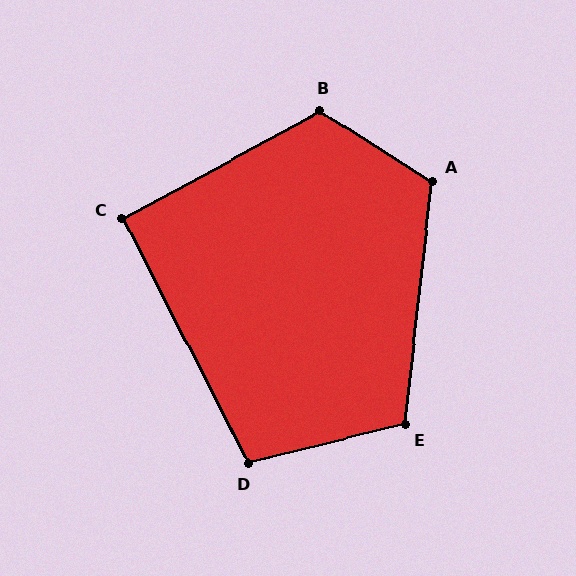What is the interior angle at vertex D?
Approximately 103 degrees (obtuse).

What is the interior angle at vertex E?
Approximately 110 degrees (obtuse).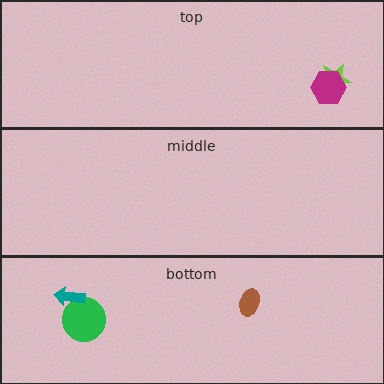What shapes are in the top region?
The lime star, the magenta hexagon.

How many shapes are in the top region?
2.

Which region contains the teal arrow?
The bottom region.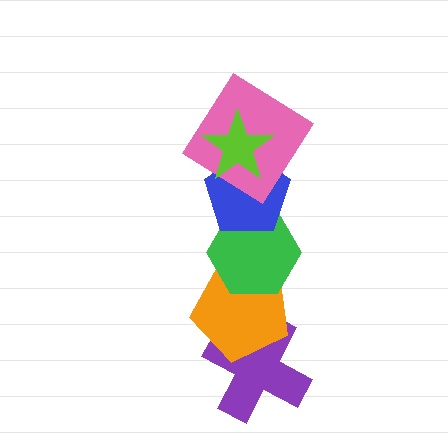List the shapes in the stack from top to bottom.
From top to bottom: the lime star, the pink diamond, the blue pentagon, the green hexagon, the orange pentagon, the purple cross.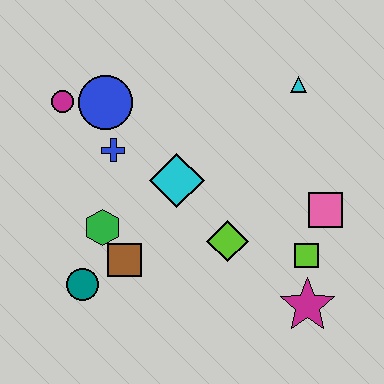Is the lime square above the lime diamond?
No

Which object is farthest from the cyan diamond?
The magenta star is farthest from the cyan diamond.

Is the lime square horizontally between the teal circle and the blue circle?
No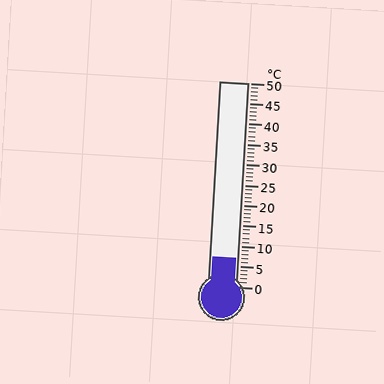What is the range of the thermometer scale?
The thermometer scale ranges from 0°C to 50°C.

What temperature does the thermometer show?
The thermometer shows approximately 7°C.